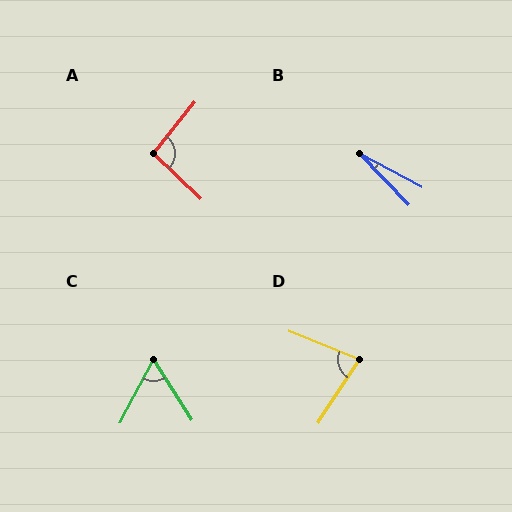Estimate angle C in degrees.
Approximately 60 degrees.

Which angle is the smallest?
B, at approximately 18 degrees.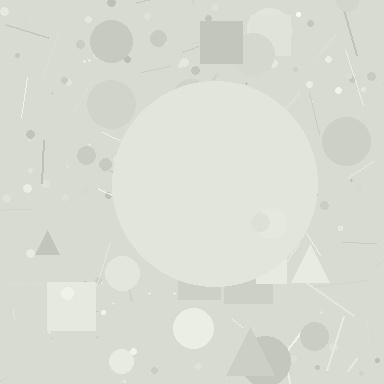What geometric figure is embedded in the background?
A circle is embedded in the background.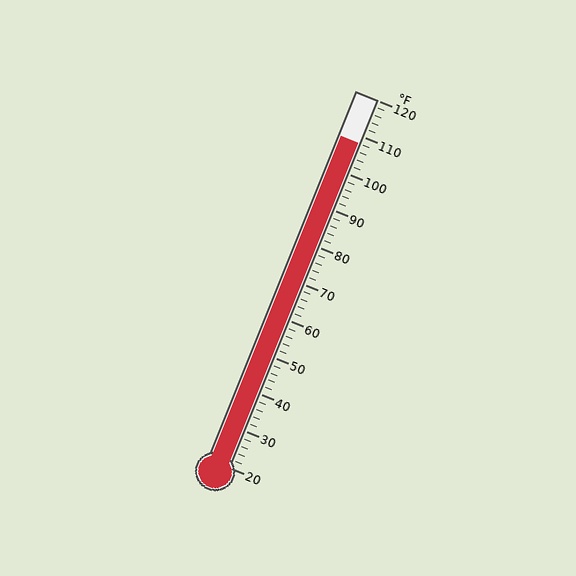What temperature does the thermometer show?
The thermometer shows approximately 108°F.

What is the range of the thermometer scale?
The thermometer scale ranges from 20°F to 120°F.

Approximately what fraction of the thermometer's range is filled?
The thermometer is filled to approximately 90% of its range.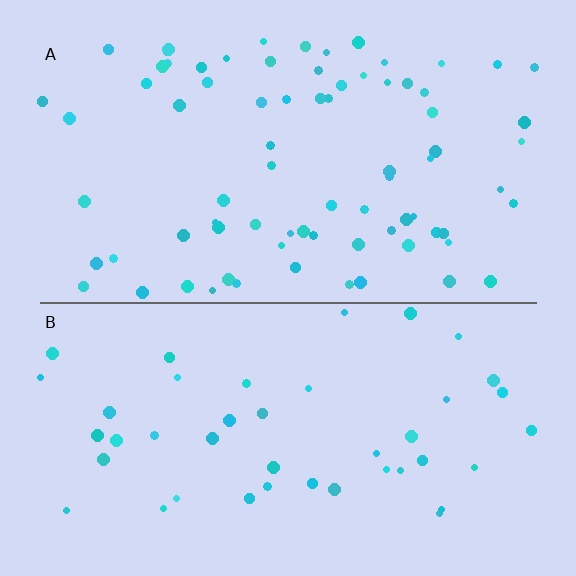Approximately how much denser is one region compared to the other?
Approximately 1.8× — region A over region B.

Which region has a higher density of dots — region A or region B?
A (the top).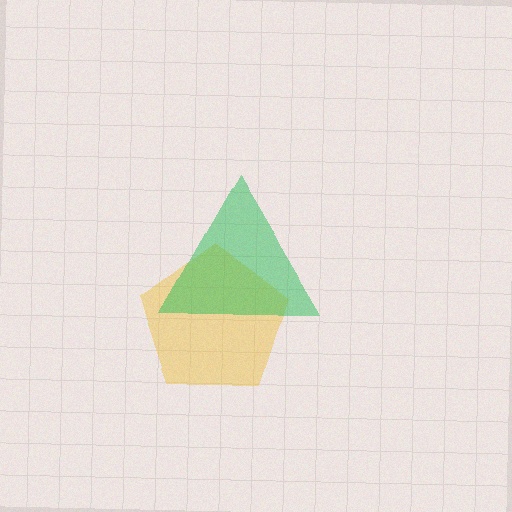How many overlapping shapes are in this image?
There are 2 overlapping shapes in the image.